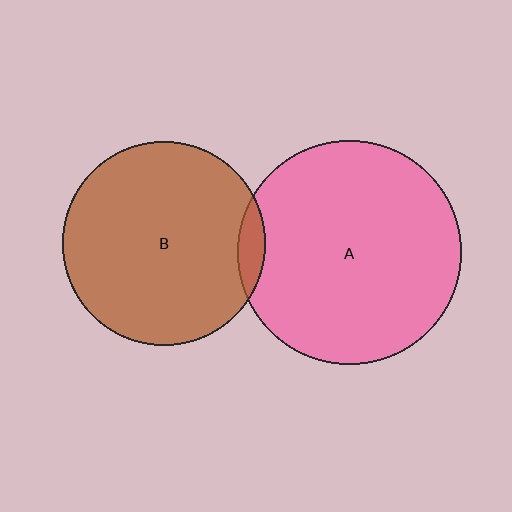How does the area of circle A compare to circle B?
Approximately 1.2 times.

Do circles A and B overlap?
Yes.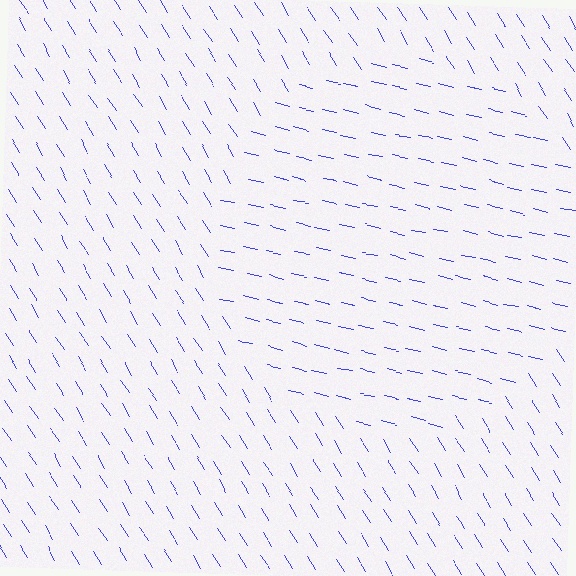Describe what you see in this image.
The image is filled with small blue line segments. A circle region in the image has lines oriented differently from the surrounding lines, creating a visible texture boundary.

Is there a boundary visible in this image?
Yes, there is a texture boundary formed by a change in line orientation.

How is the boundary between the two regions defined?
The boundary is defined purely by a change in line orientation (approximately 45 degrees difference). All lines are the same color and thickness.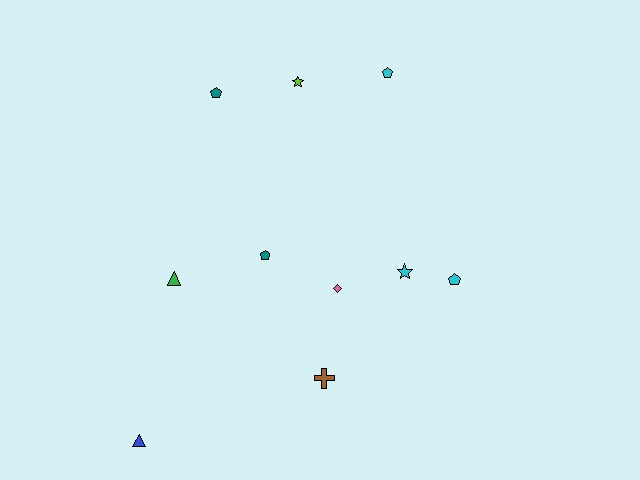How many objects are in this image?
There are 10 objects.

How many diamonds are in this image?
There is 1 diamond.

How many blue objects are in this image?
There is 1 blue object.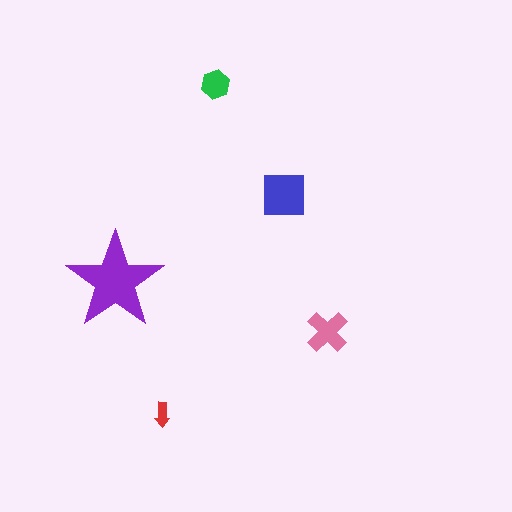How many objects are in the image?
There are 5 objects in the image.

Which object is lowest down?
The red arrow is bottommost.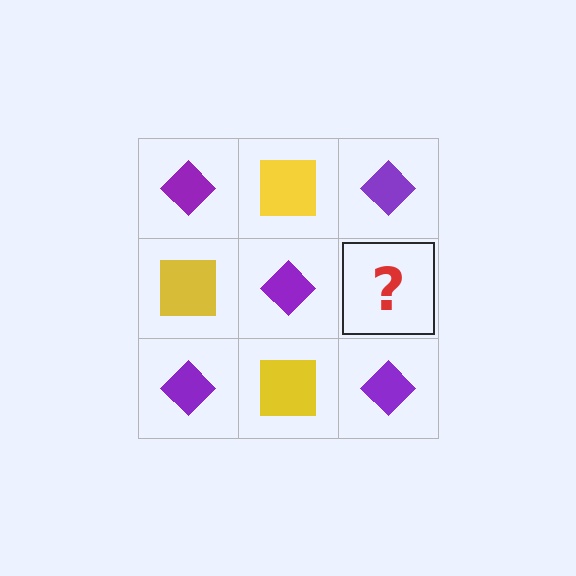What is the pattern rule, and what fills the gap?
The rule is that it alternates purple diamond and yellow square in a checkerboard pattern. The gap should be filled with a yellow square.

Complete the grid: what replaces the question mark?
The question mark should be replaced with a yellow square.